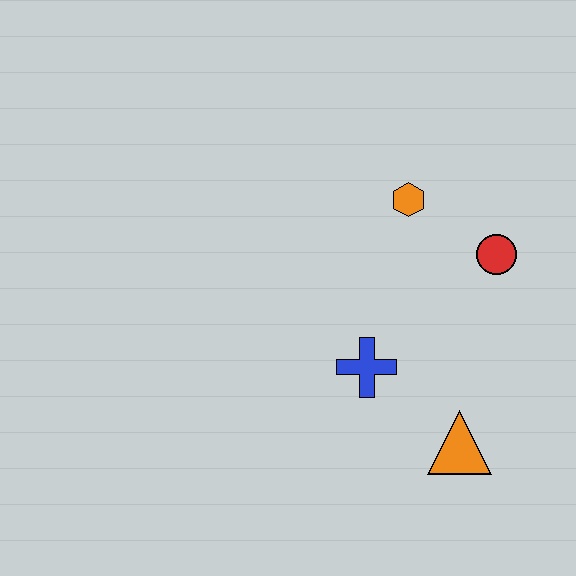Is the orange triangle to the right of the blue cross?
Yes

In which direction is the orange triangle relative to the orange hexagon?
The orange triangle is below the orange hexagon.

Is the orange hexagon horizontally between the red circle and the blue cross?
Yes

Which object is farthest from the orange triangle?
The orange hexagon is farthest from the orange triangle.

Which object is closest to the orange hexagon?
The red circle is closest to the orange hexagon.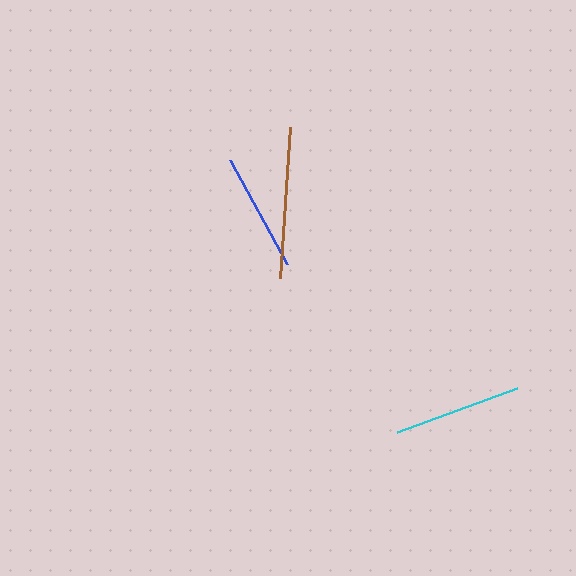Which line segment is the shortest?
The blue line is the shortest at approximately 118 pixels.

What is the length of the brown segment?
The brown segment is approximately 151 pixels long.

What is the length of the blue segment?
The blue segment is approximately 118 pixels long.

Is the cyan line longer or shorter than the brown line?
The brown line is longer than the cyan line.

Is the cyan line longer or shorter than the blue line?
The cyan line is longer than the blue line.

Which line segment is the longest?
The brown line is the longest at approximately 151 pixels.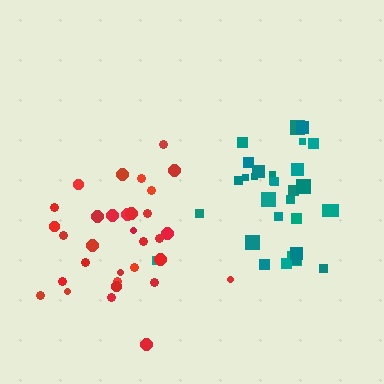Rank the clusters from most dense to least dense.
teal, red.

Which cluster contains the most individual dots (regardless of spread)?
Red (33).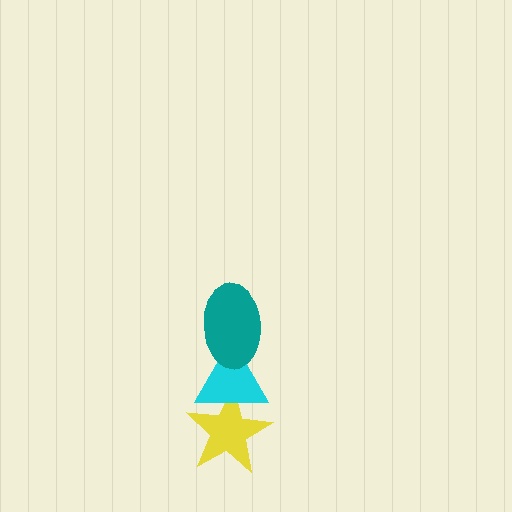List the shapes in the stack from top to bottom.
From top to bottom: the teal ellipse, the cyan triangle, the yellow star.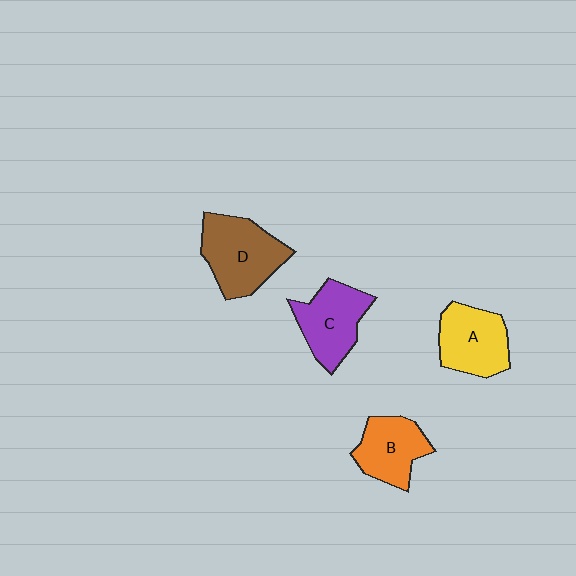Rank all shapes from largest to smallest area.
From largest to smallest: D (brown), C (purple), A (yellow), B (orange).